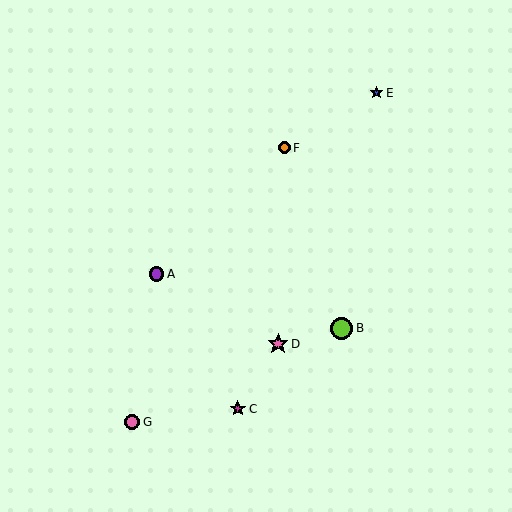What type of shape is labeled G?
Shape G is a pink circle.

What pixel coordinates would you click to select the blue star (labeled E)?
Click at (377, 93) to select the blue star E.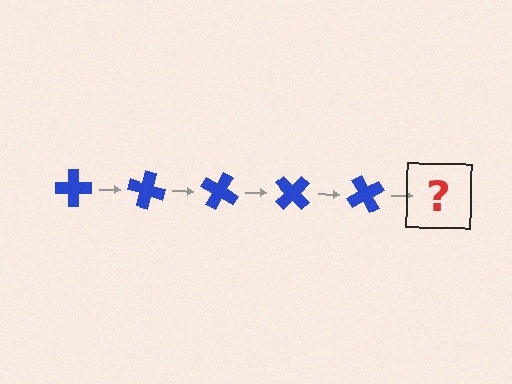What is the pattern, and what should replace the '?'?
The pattern is that the cross rotates 15 degrees each step. The '?' should be a blue cross rotated 75 degrees.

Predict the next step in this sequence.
The next step is a blue cross rotated 75 degrees.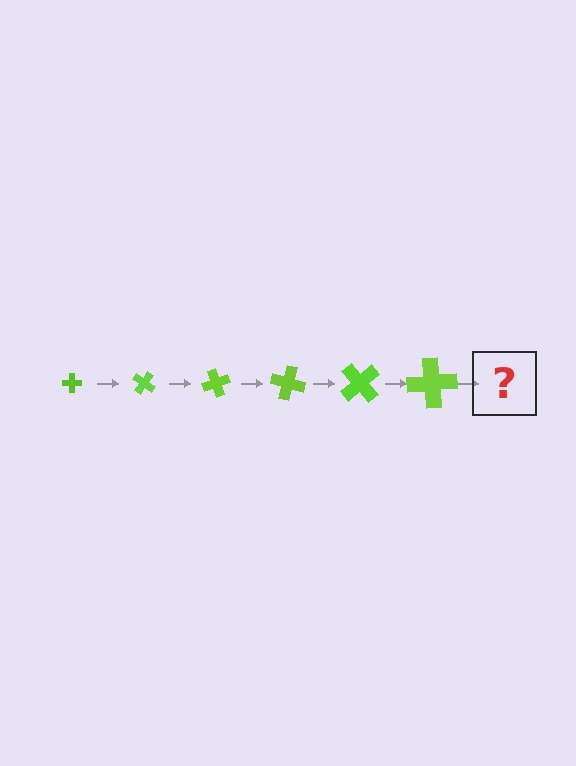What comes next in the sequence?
The next element should be a cross, larger than the previous one and rotated 210 degrees from the start.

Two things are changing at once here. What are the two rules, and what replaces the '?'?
The two rules are that the cross grows larger each step and it rotates 35 degrees each step. The '?' should be a cross, larger than the previous one and rotated 210 degrees from the start.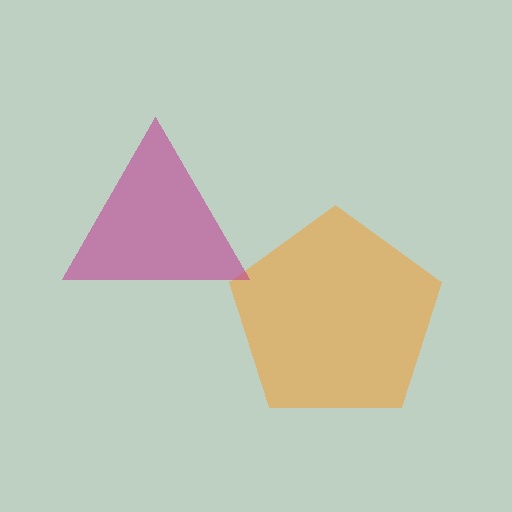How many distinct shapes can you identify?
There are 2 distinct shapes: an orange pentagon, a magenta triangle.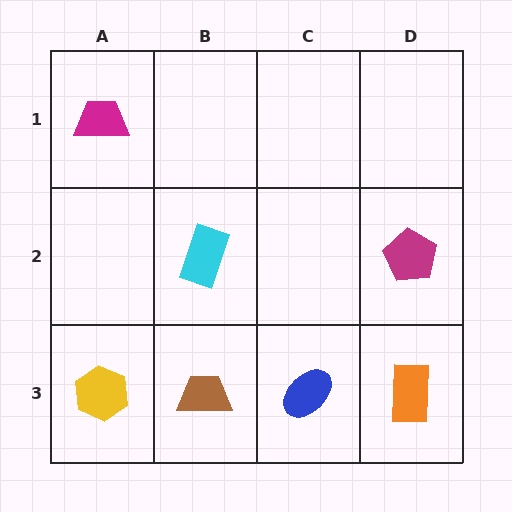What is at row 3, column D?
An orange rectangle.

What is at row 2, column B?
A cyan rectangle.